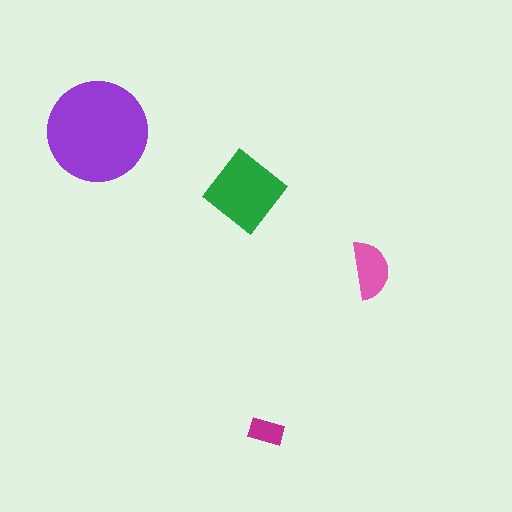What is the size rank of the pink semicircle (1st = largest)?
3rd.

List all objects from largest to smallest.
The purple circle, the green diamond, the pink semicircle, the magenta rectangle.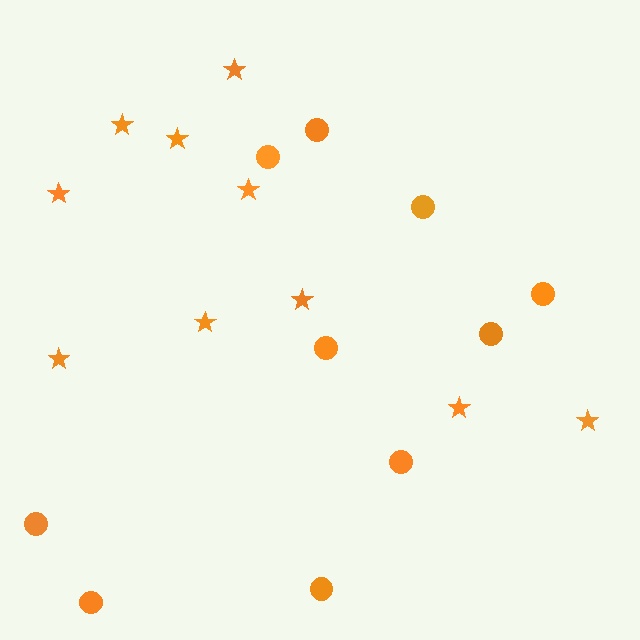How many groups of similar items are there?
There are 2 groups: one group of stars (10) and one group of circles (10).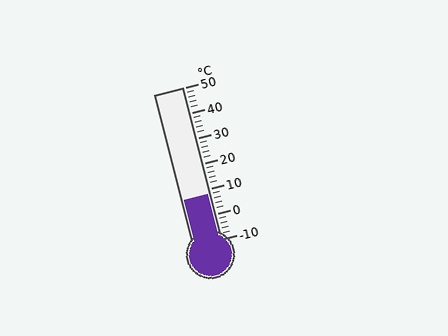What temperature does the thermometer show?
The thermometer shows approximately 8°C.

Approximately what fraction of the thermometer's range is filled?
The thermometer is filled to approximately 30% of its range.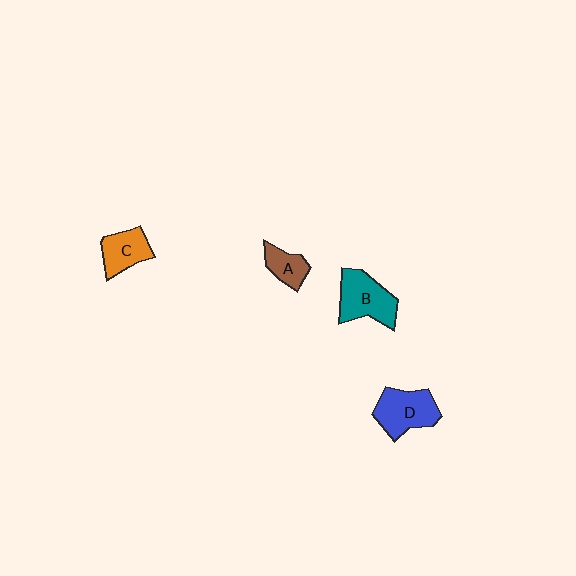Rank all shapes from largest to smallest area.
From largest to smallest: B (teal), D (blue), C (orange), A (brown).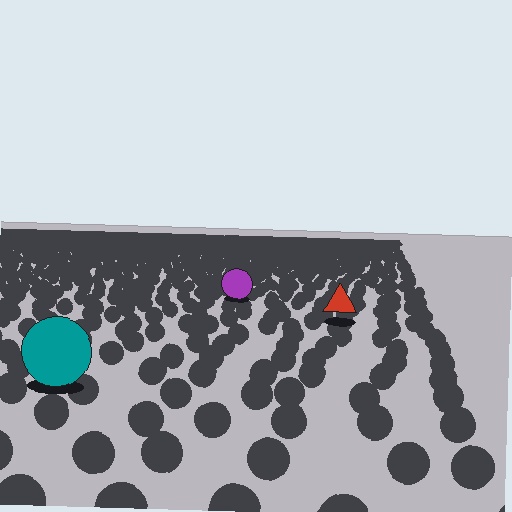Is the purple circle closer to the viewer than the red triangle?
No. The red triangle is closer — you can tell from the texture gradient: the ground texture is coarser near it.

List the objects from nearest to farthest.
From nearest to farthest: the teal circle, the red triangle, the purple circle.